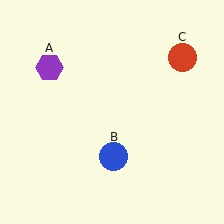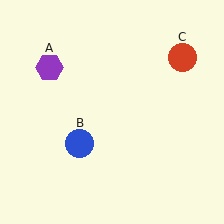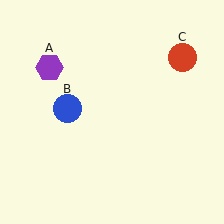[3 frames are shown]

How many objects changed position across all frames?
1 object changed position: blue circle (object B).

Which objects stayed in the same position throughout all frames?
Purple hexagon (object A) and red circle (object C) remained stationary.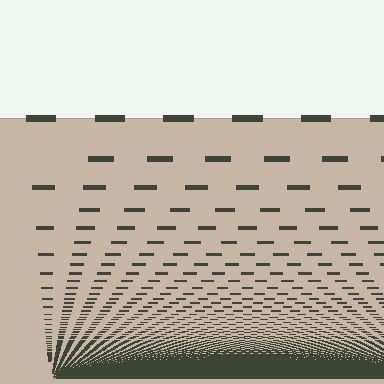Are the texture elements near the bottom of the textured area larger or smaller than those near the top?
Smaller. The gradient is inverted — elements near the bottom are smaller and denser.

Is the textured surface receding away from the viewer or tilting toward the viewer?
The surface appears to tilt toward the viewer. Texture elements get larger and sparser toward the top.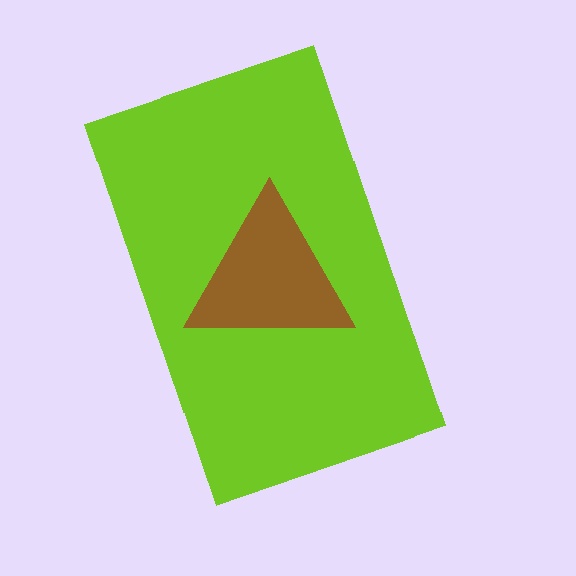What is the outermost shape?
The lime rectangle.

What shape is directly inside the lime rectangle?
The brown triangle.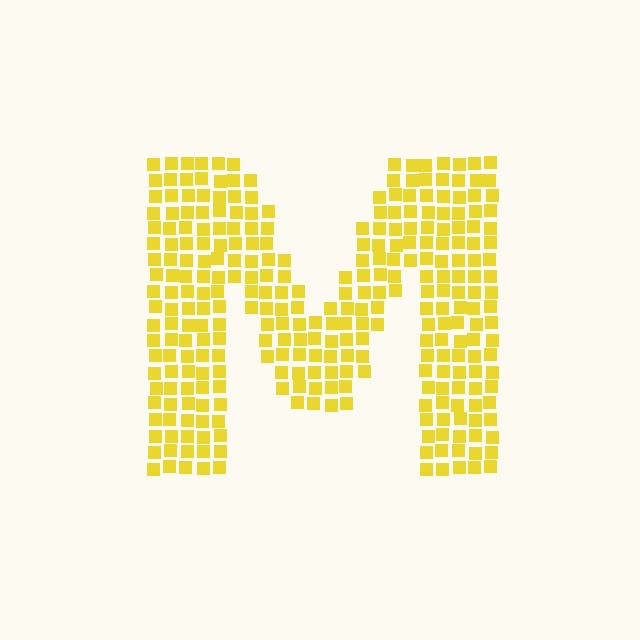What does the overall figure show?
The overall figure shows the letter M.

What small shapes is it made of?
It is made of small squares.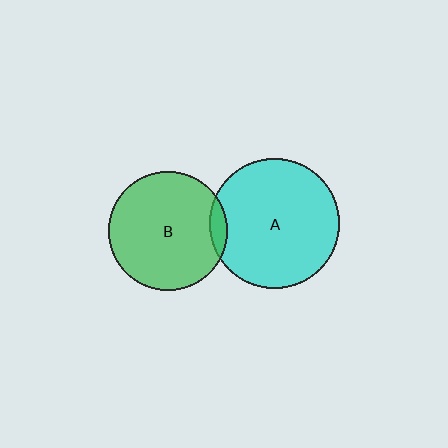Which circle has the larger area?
Circle A (cyan).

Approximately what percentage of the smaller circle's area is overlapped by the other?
Approximately 5%.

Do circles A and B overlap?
Yes.